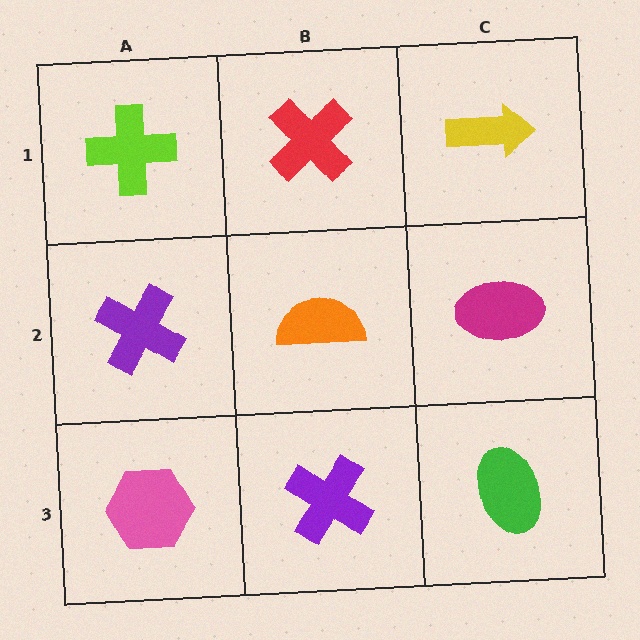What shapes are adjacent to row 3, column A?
A purple cross (row 2, column A), a purple cross (row 3, column B).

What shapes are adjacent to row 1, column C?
A magenta ellipse (row 2, column C), a red cross (row 1, column B).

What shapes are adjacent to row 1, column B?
An orange semicircle (row 2, column B), a lime cross (row 1, column A), a yellow arrow (row 1, column C).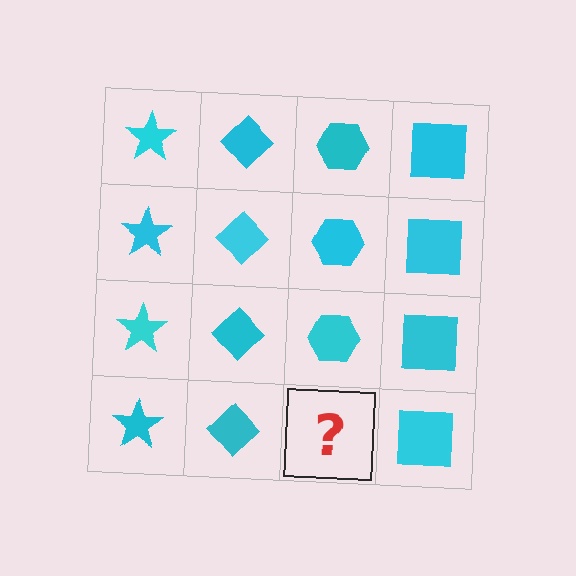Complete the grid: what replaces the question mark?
The question mark should be replaced with a cyan hexagon.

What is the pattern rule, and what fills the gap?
The rule is that each column has a consistent shape. The gap should be filled with a cyan hexagon.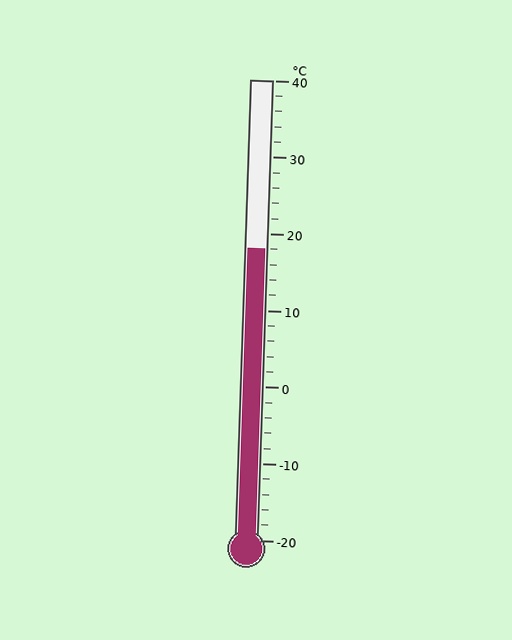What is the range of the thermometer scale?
The thermometer scale ranges from -20°C to 40°C.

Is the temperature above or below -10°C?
The temperature is above -10°C.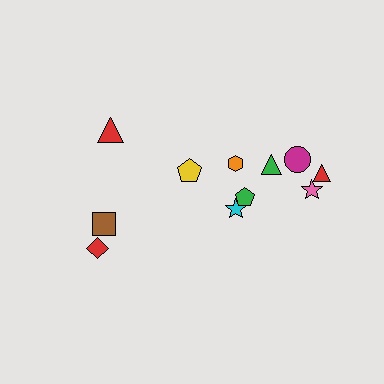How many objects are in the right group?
There are 7 objects.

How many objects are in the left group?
There are 4 objects.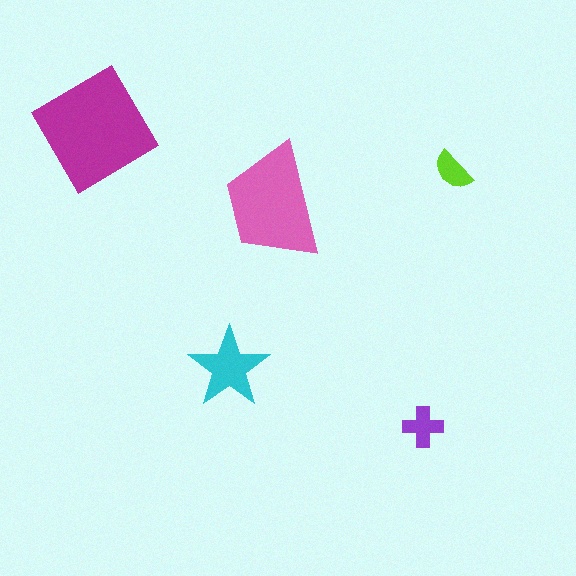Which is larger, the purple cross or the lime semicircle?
The purple cross.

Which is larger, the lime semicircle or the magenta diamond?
The magenta diamond.